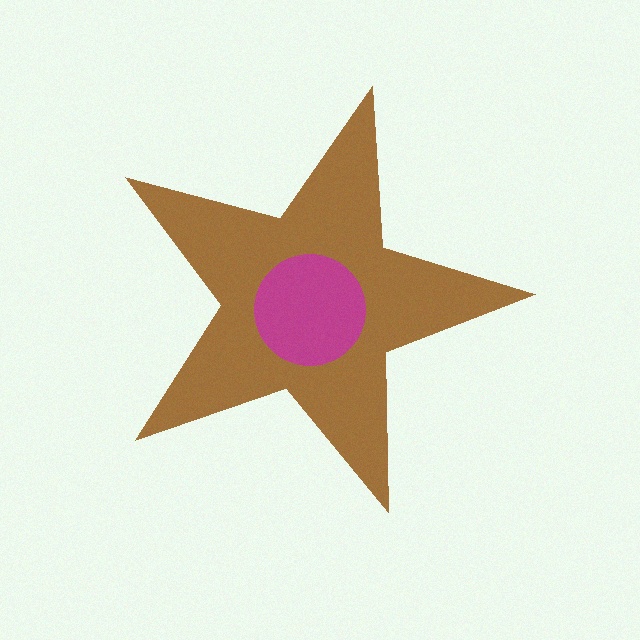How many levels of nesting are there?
2.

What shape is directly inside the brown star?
The magenta circle.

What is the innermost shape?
The magenta circle.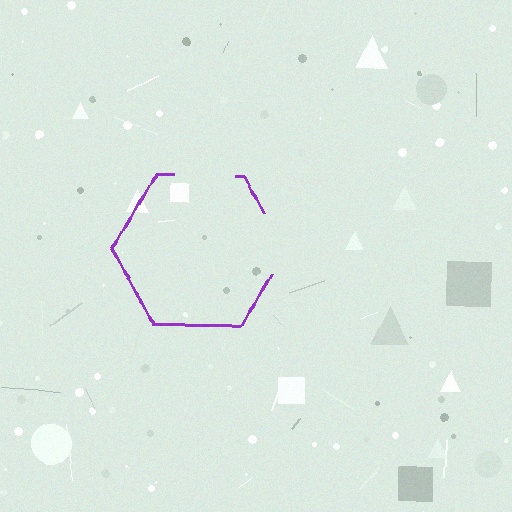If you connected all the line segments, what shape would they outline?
They would outline a hexagon.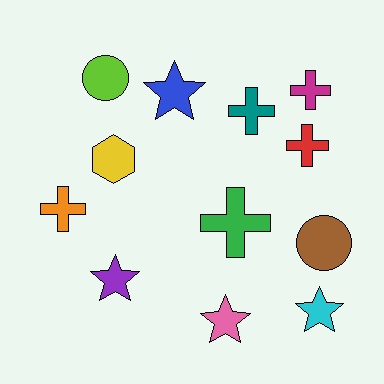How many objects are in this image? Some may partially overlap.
There are 12 objects.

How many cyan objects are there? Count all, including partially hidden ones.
There is 1 cyan object.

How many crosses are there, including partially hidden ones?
There are 5 crosses.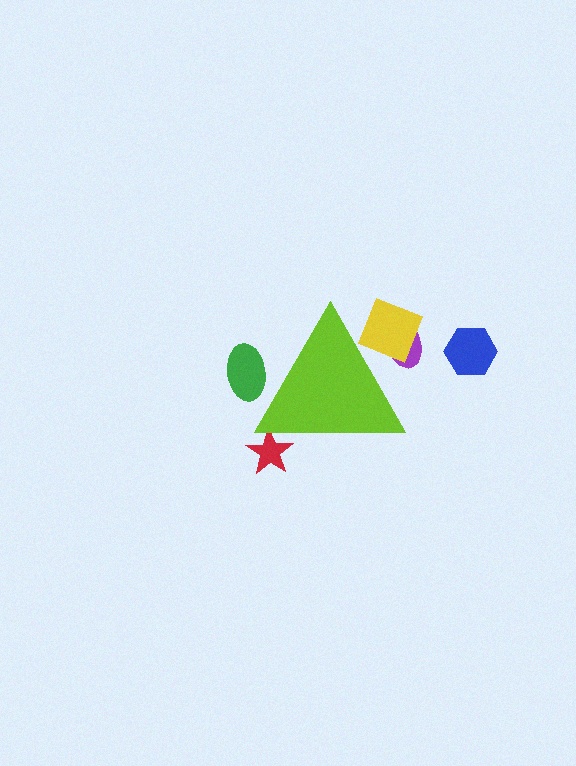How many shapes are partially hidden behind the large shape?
4 shapes are partially hidden.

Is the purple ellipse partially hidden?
Yes, the purple ellipse is partially hidden behind the lime triangle.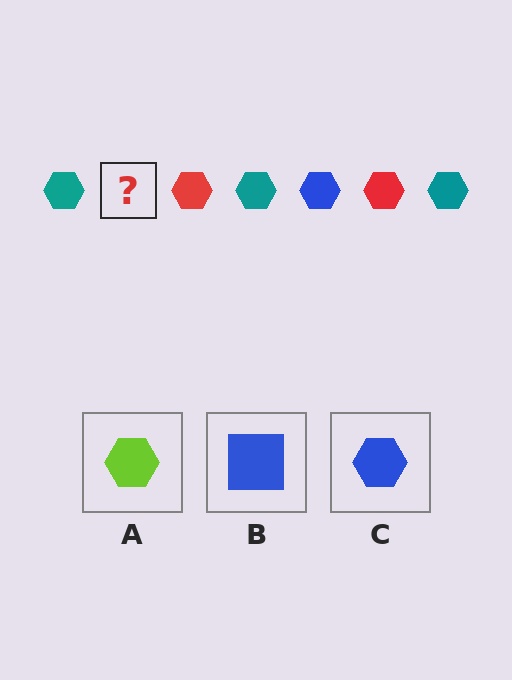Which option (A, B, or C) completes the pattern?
C.